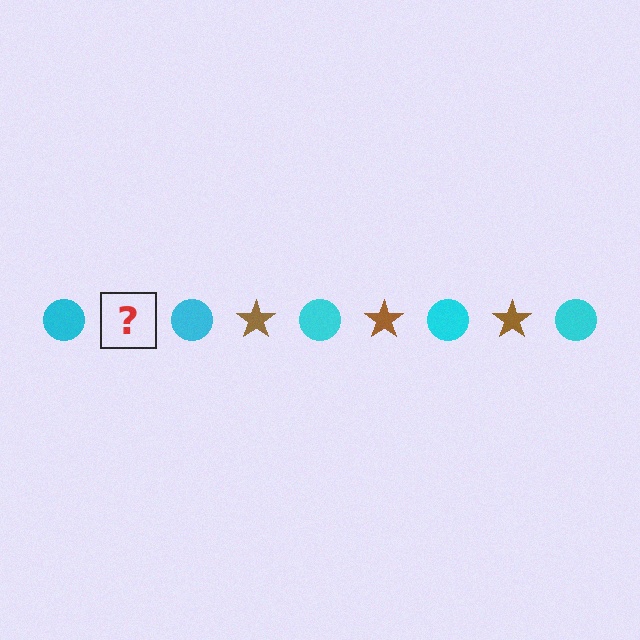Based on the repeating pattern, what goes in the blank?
The blank should be a brown star.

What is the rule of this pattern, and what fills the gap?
The rule is that the pattern alternates between cyan circle and brown star. The gap should be filled with a brown star.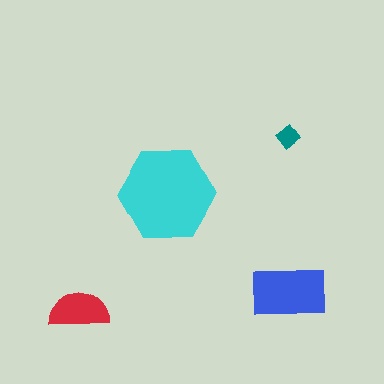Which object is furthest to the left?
The red semicircle is leftmost.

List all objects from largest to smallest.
The cyan hexagon, the blue rectangle, the red semicircle, the teal diamond.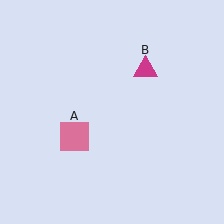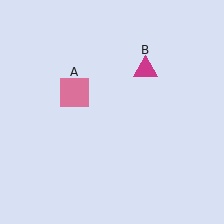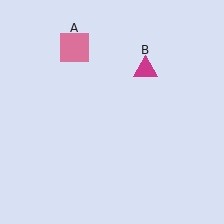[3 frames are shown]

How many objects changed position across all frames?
1 object changed position: pink square (object A).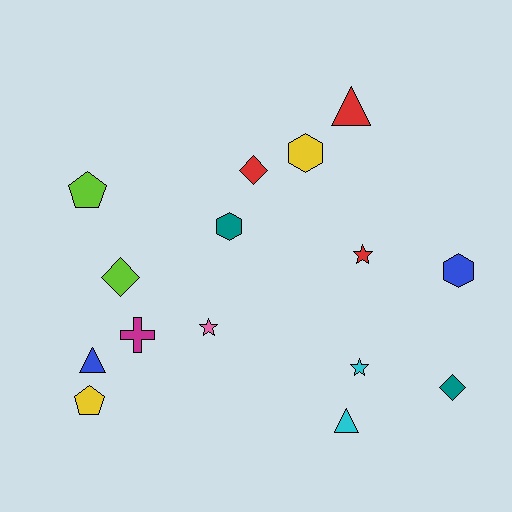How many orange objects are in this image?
There are no orange objects.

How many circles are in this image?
There are no circles.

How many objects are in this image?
There are 15 objects.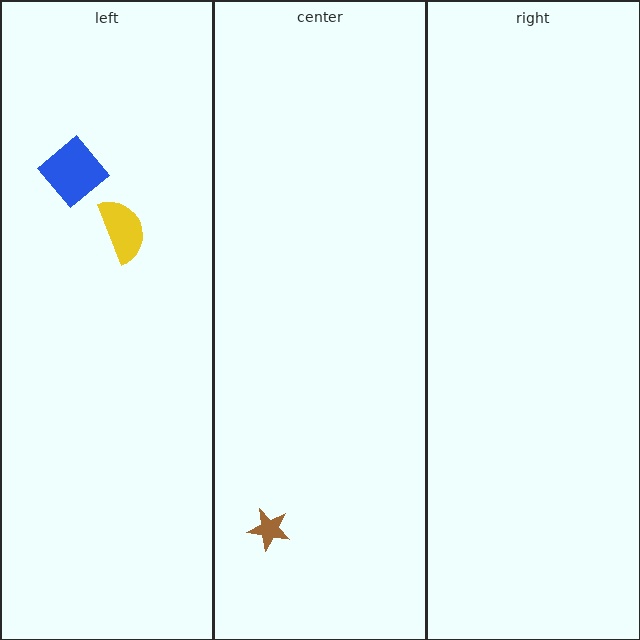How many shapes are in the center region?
1.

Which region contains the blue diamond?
The left region.